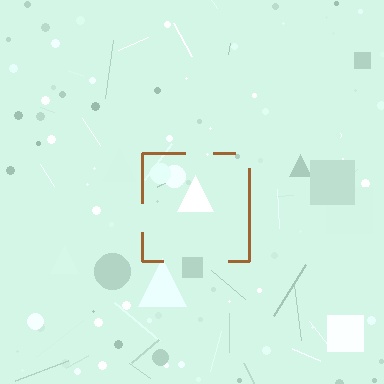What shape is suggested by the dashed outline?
The dashed outline suggests a square.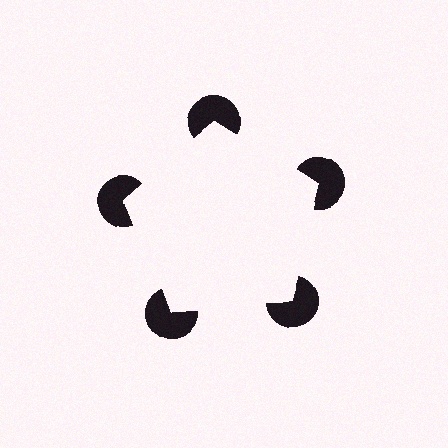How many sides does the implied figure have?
5 sides.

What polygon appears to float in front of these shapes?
An illusory pentagon — its edges are inferred from the aligned wedge cuts in the pac-man discs, not physically drawn.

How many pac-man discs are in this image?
There are 5 — one at each vertex of the illusory pentagon.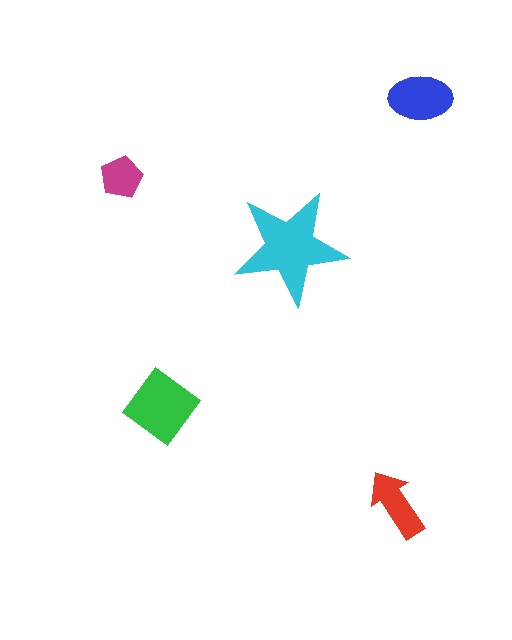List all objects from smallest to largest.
The magenta pentagon, the red arrow, the blue ellipse, the green diamond, the cyan star.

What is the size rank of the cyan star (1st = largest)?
1st.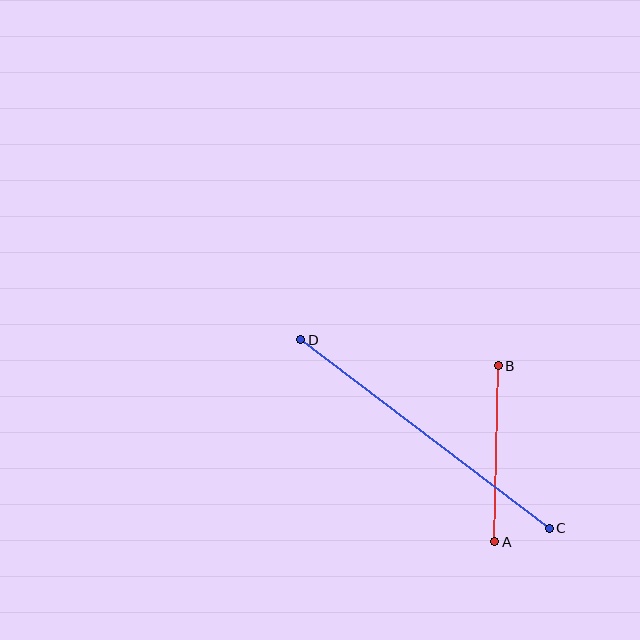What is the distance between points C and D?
The distance is approximately 312 pixels.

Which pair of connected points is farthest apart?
Points C and D are farthest apart.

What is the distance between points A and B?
The distance is approximately 176 pixels.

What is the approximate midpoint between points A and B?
The midpoint is at approximately (497, 454) pixels.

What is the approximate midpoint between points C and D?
The midpoint is at approximately (425, 434) pixels.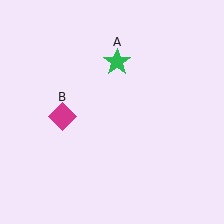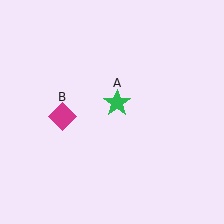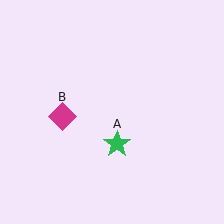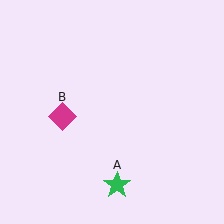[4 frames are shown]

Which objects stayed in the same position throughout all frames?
Magenta diamond (object B) remained stationary.